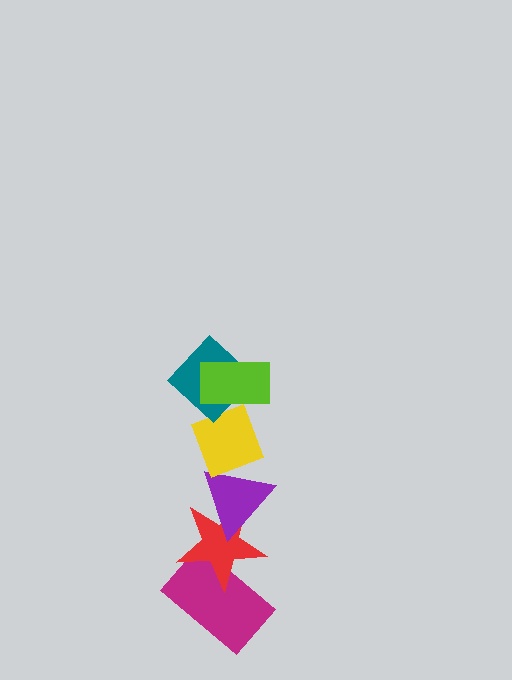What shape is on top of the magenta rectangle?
The red star is on top of the magenta rectangle.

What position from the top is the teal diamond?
The teal diamond is 2nd from the top.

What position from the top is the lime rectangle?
The lime rectangle is 1st from the top.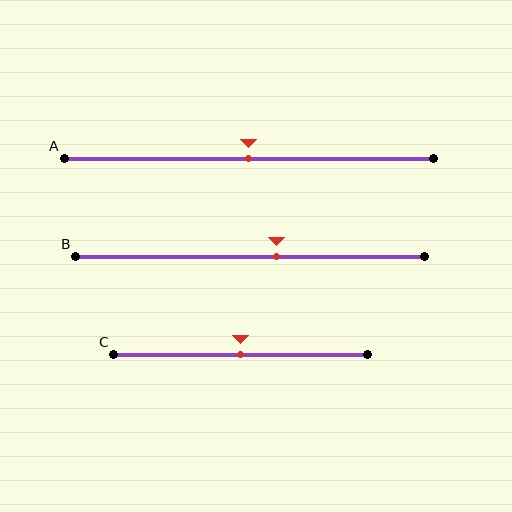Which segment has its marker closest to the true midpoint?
Segment A has its marker closest to the true midpoint.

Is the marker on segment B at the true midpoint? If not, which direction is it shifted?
No, the marker on segment B is shifted to the right by about 8% of the segment length.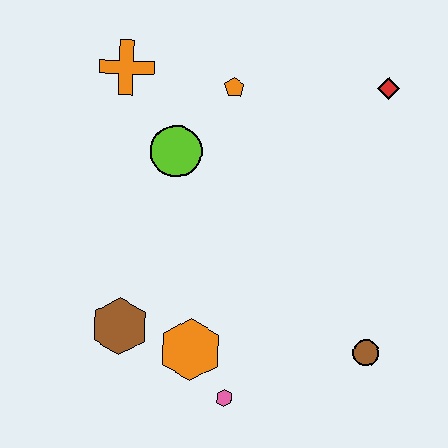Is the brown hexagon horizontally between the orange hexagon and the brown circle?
No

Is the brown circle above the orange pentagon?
No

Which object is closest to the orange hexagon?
The pink hexagon is closest to the orange hexagon.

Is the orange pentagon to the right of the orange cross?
Yes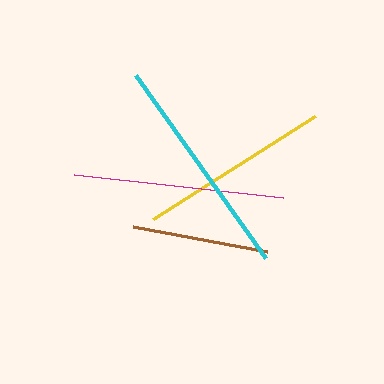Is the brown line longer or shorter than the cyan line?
The cyan line is longer than the brown line.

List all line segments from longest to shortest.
From longest to shortest: cyan, magenta, yellow, brown.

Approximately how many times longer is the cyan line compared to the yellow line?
The cyan line is approximately 1.2 times the length of the yellow line.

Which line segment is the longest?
The cyan line is the longest at approximately 225 pixels.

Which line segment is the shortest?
The brown line is the shortest at approximately 136 pixels.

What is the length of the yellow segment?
The yellow segment is approximately 192 pixels long.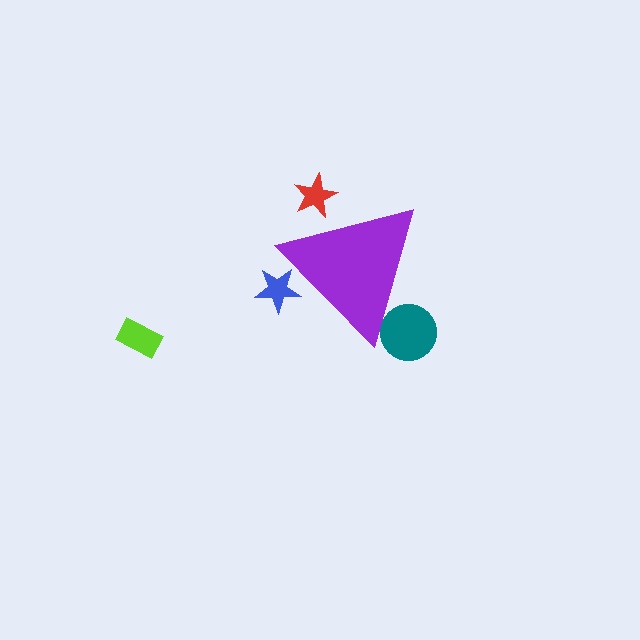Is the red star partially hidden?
Yes, the red star is partially hidden behind the purple triangle.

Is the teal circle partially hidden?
Yes, the teal circle is partially hidden behind the purple triangle.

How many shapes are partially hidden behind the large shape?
3 shapes are partially hidden.